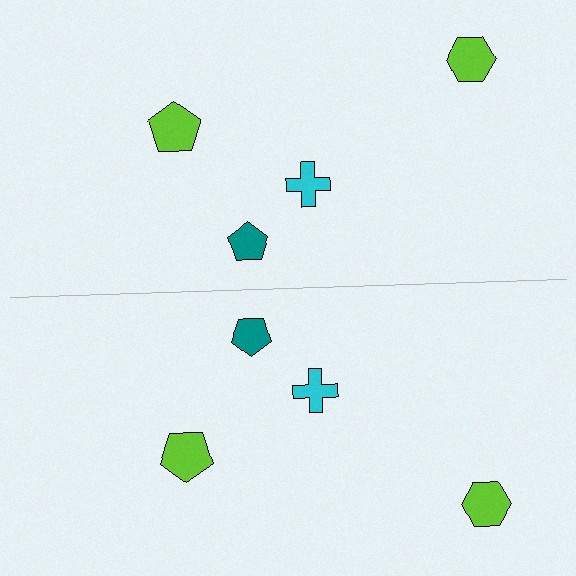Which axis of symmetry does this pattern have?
The pattern has a horizontal axis of symmetry running through the center of the image.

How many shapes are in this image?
There are 8 shapes in this image.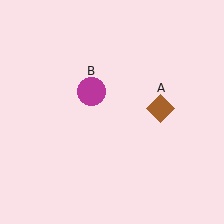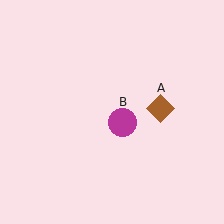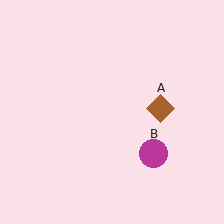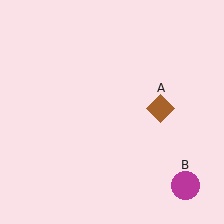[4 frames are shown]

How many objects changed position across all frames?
1 object changed position: magenta circle (object B).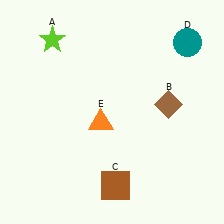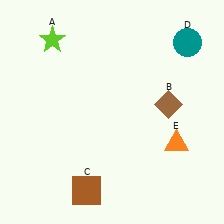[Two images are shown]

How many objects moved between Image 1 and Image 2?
2 objects moved between the two images.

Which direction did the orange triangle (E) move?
The orange triangle (E) moved right.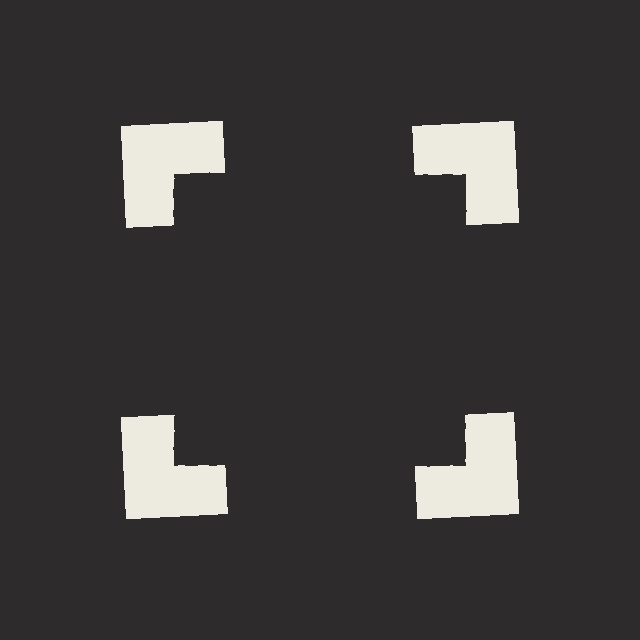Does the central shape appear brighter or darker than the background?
It typically appears slightly darker than the background, even though no actual brightness change is drawn.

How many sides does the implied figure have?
4 sides.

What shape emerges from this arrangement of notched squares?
An illusory square — its edges are inferred from the aligned wedge cuts in the notched squares, not physically drawn.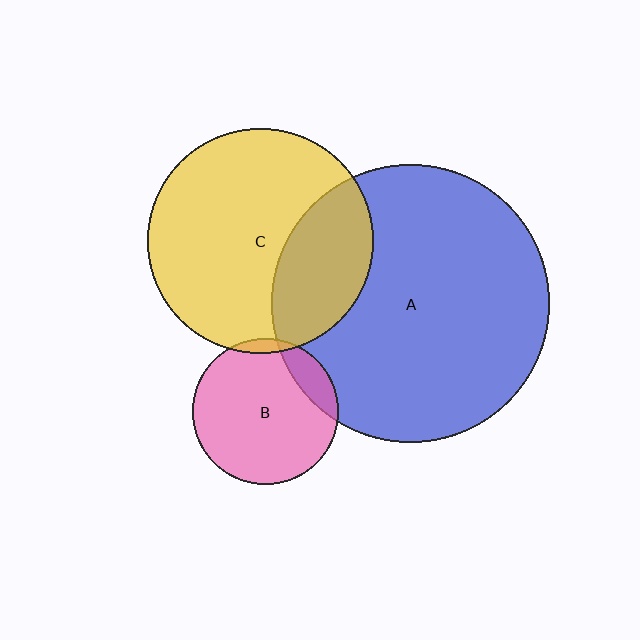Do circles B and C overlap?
Yes.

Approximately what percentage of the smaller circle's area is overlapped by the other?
Approximately 5%.